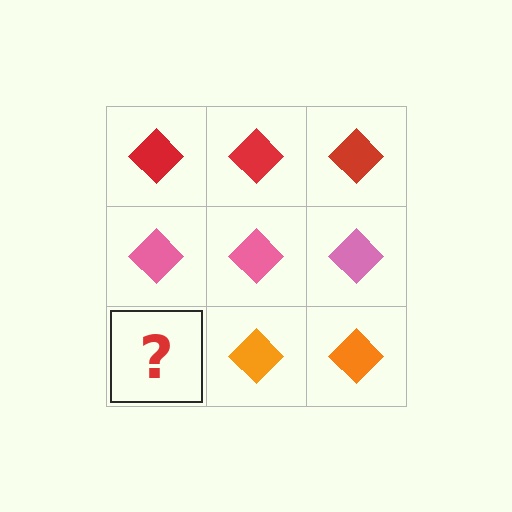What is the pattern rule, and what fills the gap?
The rule is that each row has a consistent color. The gap should be filled with an orange diamond.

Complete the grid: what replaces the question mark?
The question mark should be replaced with an orange diamond.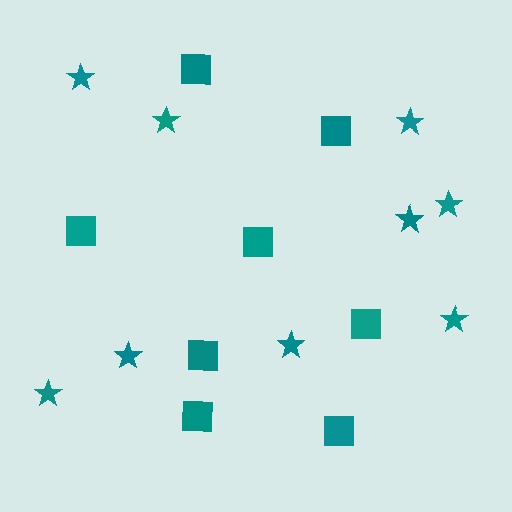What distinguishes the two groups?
There are 2 groups: one group of stars (9) and one group of squares (8).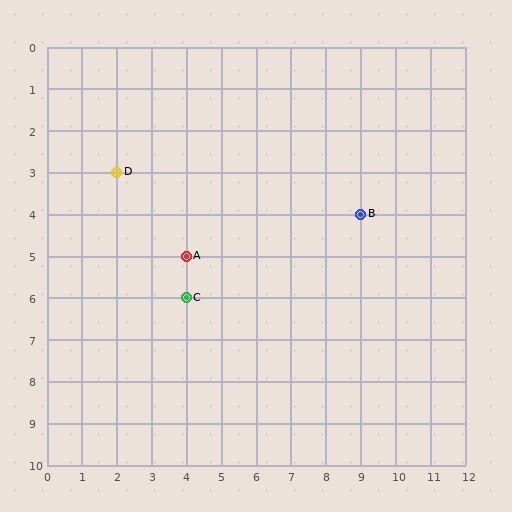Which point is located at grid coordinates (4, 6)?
Point C is at (4, 6).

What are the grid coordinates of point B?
Point B is at grid coordinates (9, 4).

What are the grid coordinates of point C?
Point C is at grid coordinates (4, 6).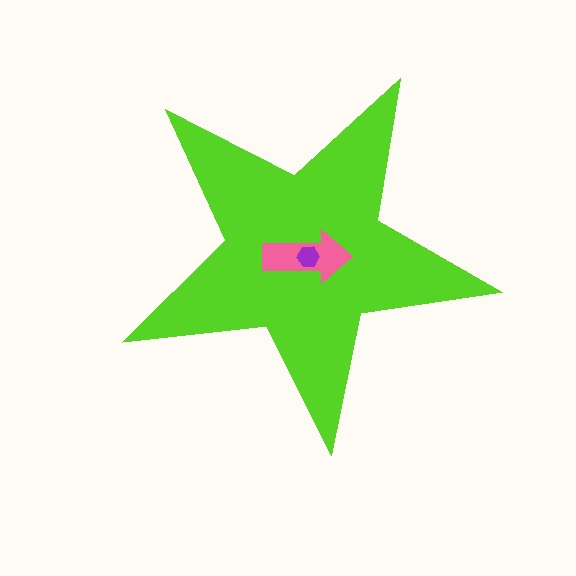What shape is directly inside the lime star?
The pink arrow.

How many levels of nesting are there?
3.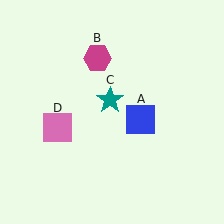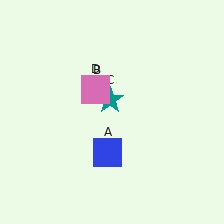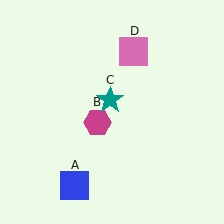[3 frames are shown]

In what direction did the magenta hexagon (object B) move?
The magenta hexagon (object B) moved down.